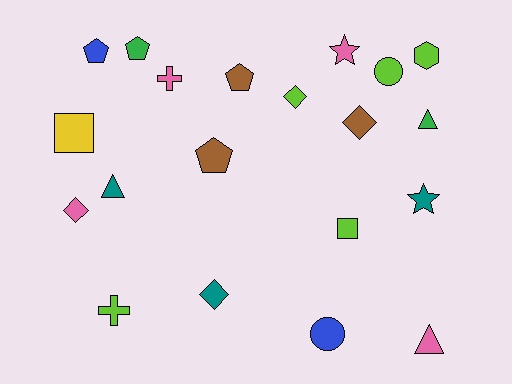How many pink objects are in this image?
There are 4 pink objects.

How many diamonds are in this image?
There are 4 diamonds.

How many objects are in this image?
There are 20 objects.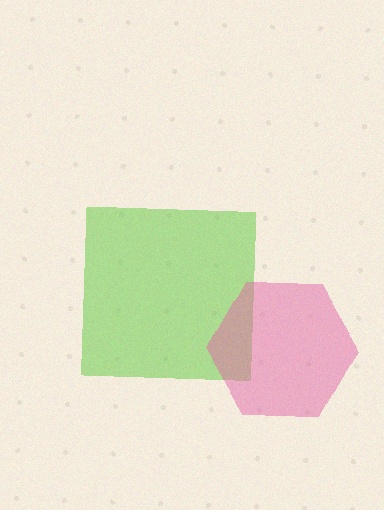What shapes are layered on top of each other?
The layered shapes are: a lime square, a pink hexagon.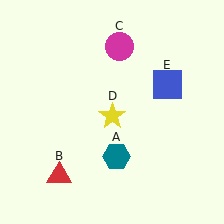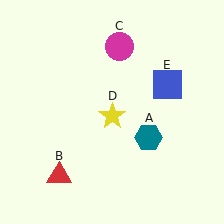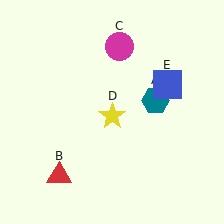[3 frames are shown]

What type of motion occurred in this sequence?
The teal hexagon (object A) rotated counterclockwise around the center of the scene.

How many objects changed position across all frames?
1 object changed position: teal hexagon (object A).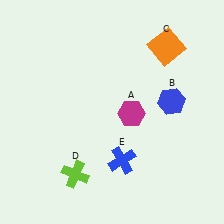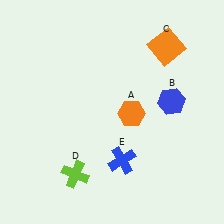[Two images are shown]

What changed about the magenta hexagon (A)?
In Image 1, A is magenta. In Image 2, it changed to orange.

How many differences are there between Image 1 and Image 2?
There is 1 difference between the two images.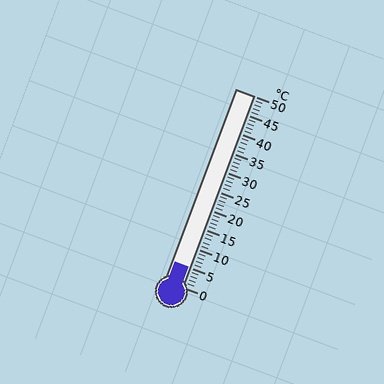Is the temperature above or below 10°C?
The temperature is below 10°C.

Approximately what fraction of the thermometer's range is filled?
The thermometer is filled to approximately 10% of its range.